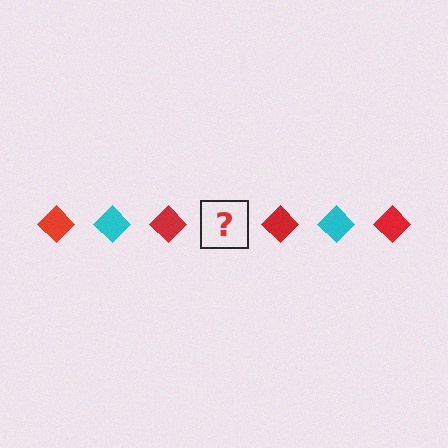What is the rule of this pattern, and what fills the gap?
The rule is that the pattern cycles through red, cyan diamonds. The gap should be filled with a cyan diamond.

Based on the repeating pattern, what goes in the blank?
The blank should be a cyan diamond.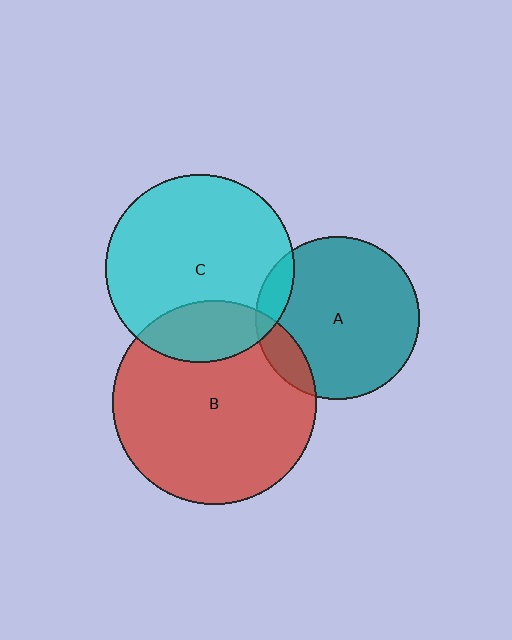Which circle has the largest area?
Circle B (red).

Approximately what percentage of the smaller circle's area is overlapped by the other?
Approximately 20%.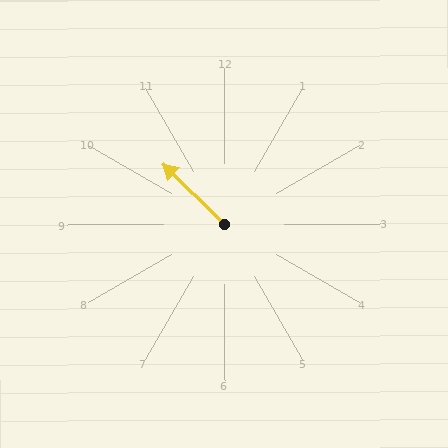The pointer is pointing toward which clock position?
Roughly 10 o'clock.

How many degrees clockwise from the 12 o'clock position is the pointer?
Approximately 315 degrees.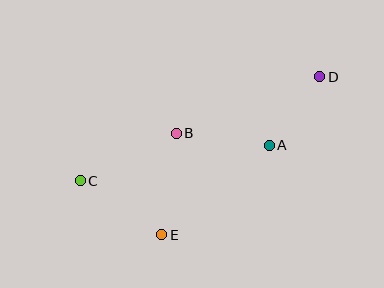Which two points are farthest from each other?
Points C and D are farthest from each other.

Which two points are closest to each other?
Points A and D are closest to each other.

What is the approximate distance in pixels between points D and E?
The distance between D and E is approximately 223 pixels.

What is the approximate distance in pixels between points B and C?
The distance between B and C is approximately 107 pixels.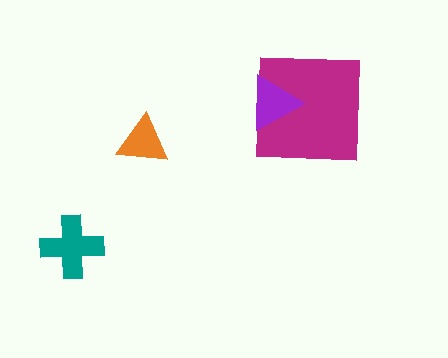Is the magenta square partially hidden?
Yes, it is partially covered by another shape.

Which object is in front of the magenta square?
The purple triangle is in front of the magenta square.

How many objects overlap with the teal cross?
0 objects overlap with the teal cross.